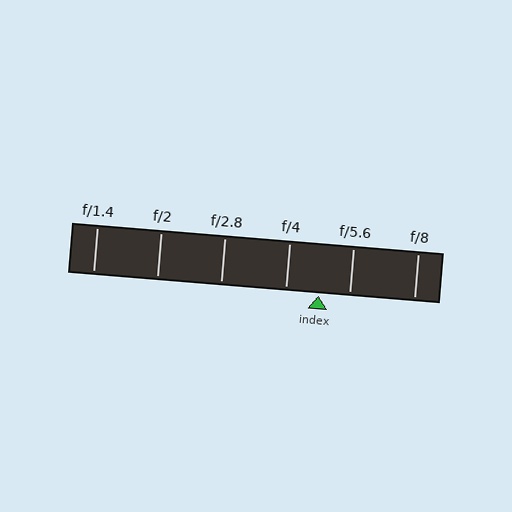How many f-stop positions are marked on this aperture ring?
There are 6 f-stop positions marked.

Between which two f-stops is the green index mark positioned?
The index mark is between f/4 and f/5.6.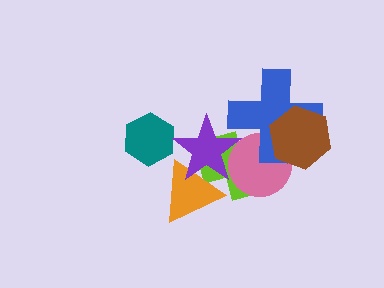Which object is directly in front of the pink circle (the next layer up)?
The blue cross is directly in front of the pink circle.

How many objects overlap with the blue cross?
3 objects overlap with the blue cross.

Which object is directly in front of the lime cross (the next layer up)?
The pink circle is directly in front of the lime cross.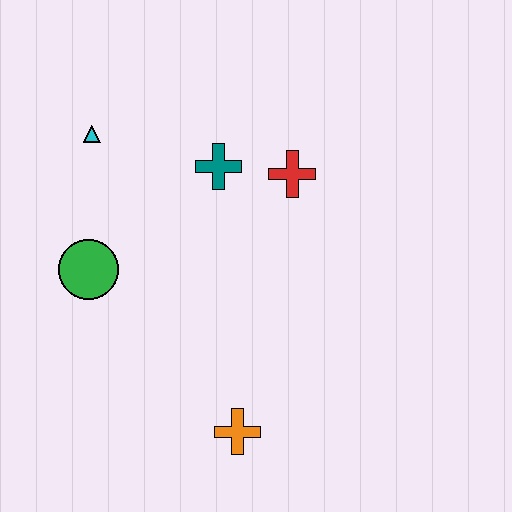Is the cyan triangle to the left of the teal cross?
Yes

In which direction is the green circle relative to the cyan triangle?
The green circle is below the cyan triangle.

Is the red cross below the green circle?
No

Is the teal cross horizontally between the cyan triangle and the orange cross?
Yes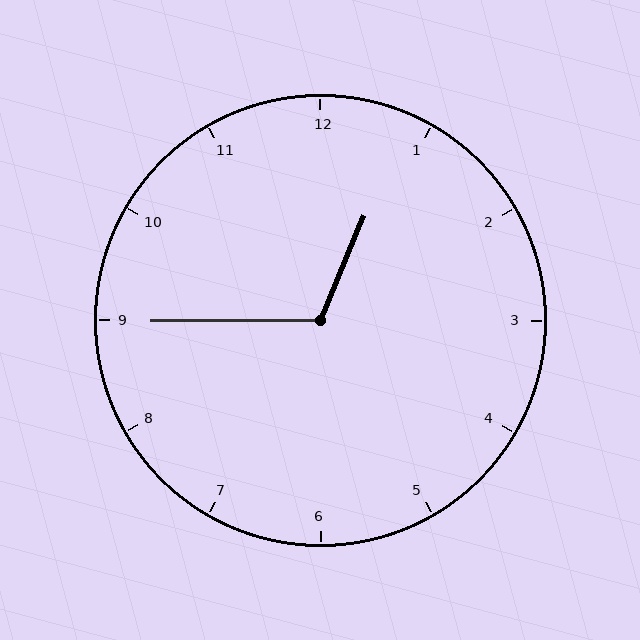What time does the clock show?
12:45.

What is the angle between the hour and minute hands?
Approximately 112 degrees.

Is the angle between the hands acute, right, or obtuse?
It is obtuse.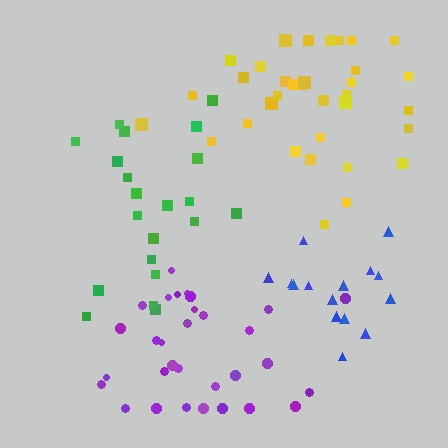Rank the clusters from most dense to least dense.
blue, purple, yellow, green.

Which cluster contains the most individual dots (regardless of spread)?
Yellow (34).